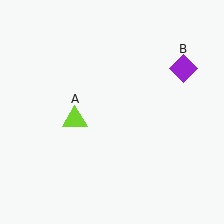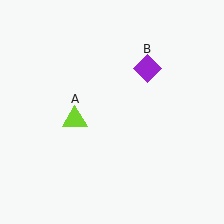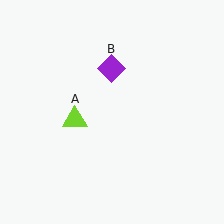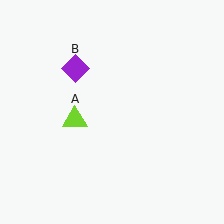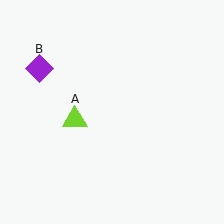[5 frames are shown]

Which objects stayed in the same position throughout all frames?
Lime triangle (object A) remained stationary.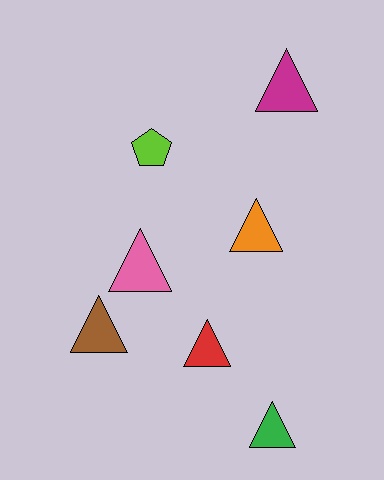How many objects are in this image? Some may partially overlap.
There are 7 objects.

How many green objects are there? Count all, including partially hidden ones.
There is 1 green object.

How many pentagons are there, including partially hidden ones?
There is 1 pentagon.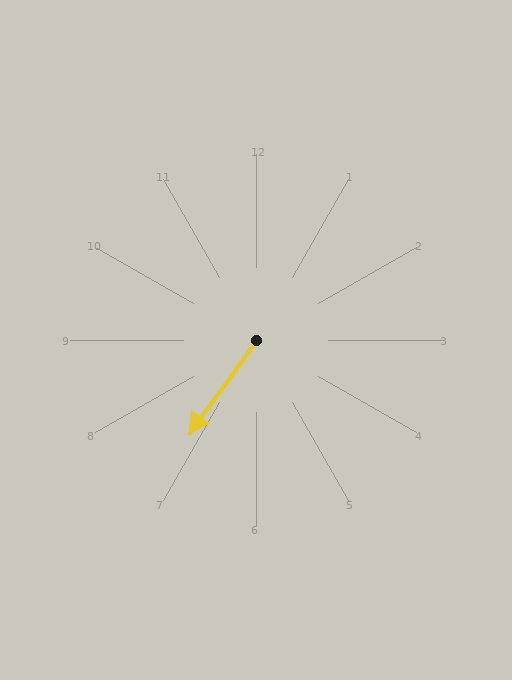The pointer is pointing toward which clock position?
Roughly 7 o'clock.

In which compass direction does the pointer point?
Southwest.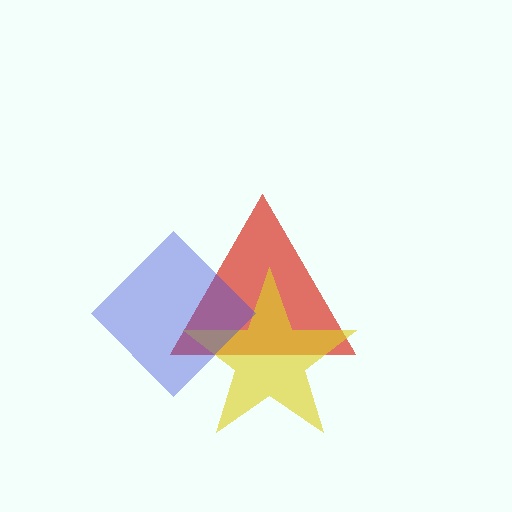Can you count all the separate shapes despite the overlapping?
Yes, there are 3 separate shapes.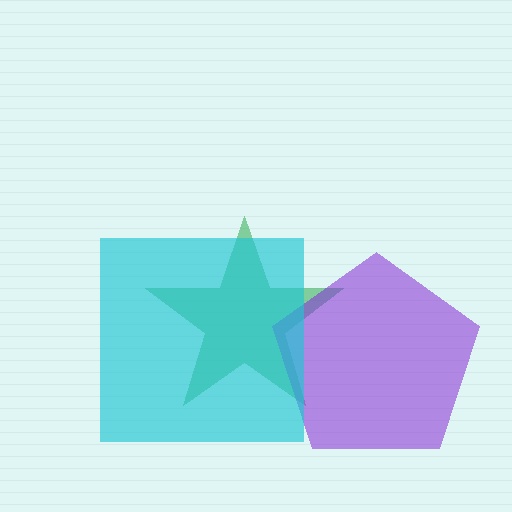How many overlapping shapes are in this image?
There are 3 overlapping shapes in the image.